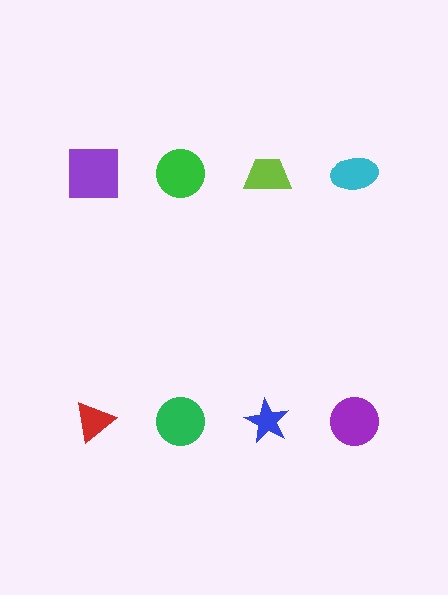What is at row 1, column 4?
A cyan ellipse.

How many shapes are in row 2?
4 shapes.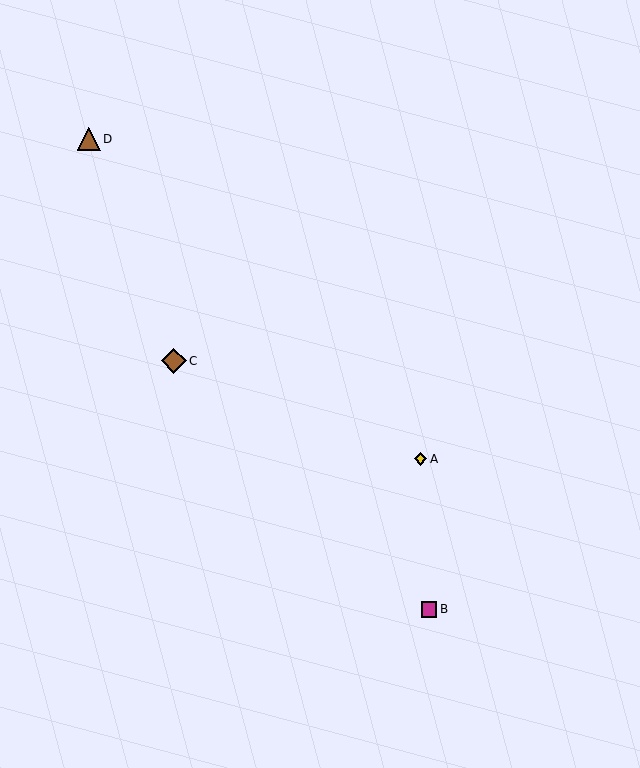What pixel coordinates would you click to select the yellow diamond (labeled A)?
Click at (421, 459) to select the yellow diamond A.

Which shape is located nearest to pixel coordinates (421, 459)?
The yellow diamond (labeled A) at (421, 459) is nearest to that location.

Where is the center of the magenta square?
The center of the magenta square is at (429, 609).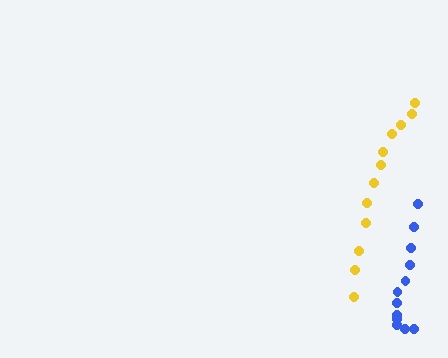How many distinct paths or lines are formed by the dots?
There are 2 distinct paths.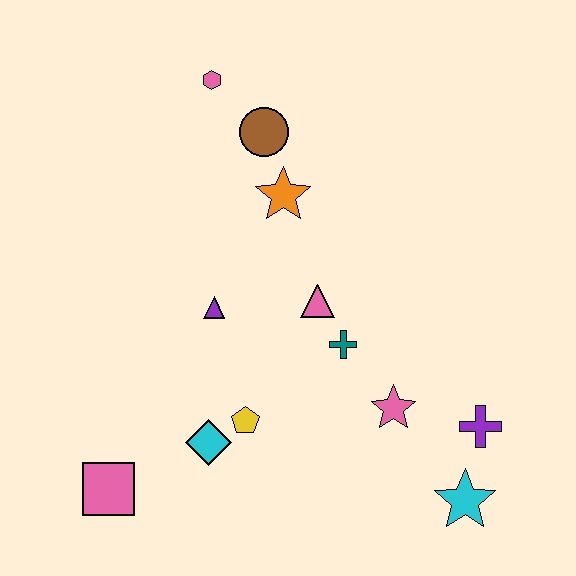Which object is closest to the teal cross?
The pink triangle is closest to the teal cross.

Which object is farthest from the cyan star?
The pink hexagon is farthest from the cyan star.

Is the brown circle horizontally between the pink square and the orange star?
Yes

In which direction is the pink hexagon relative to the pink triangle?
The pink hexagon is above the pink triangle.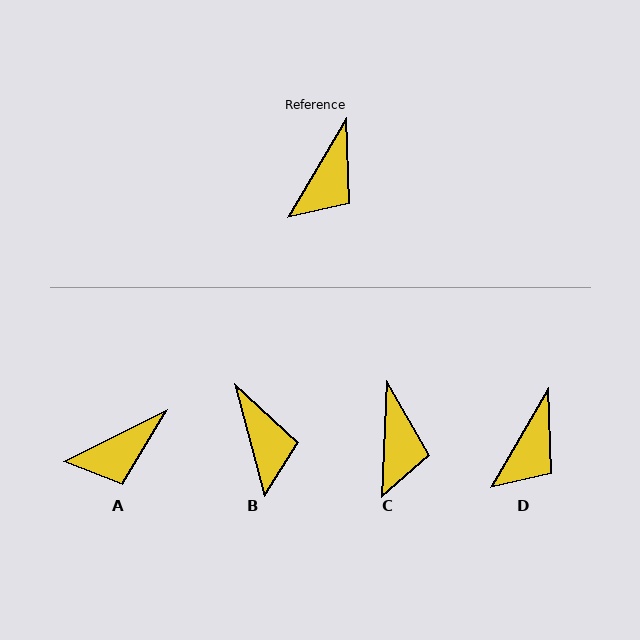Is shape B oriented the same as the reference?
No, it is off by about 45 degrees.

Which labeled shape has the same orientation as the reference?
D.